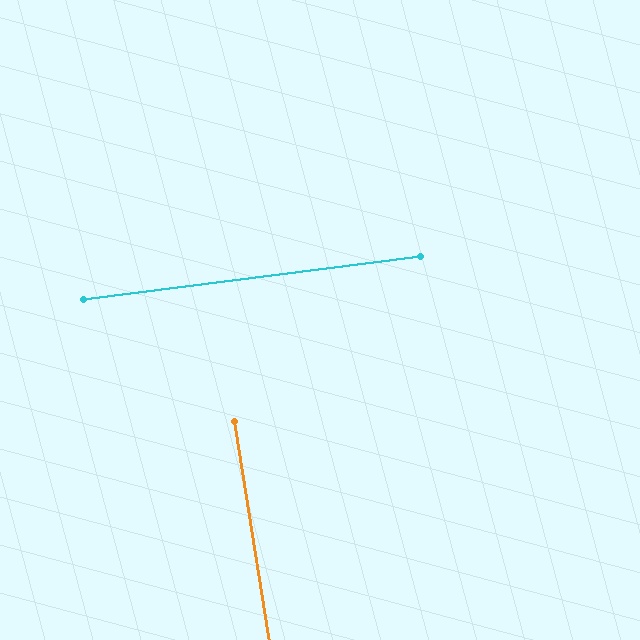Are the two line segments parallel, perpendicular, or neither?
Perpendicular — they meet at approximately 88°.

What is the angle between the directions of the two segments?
Approximately 88 degrees.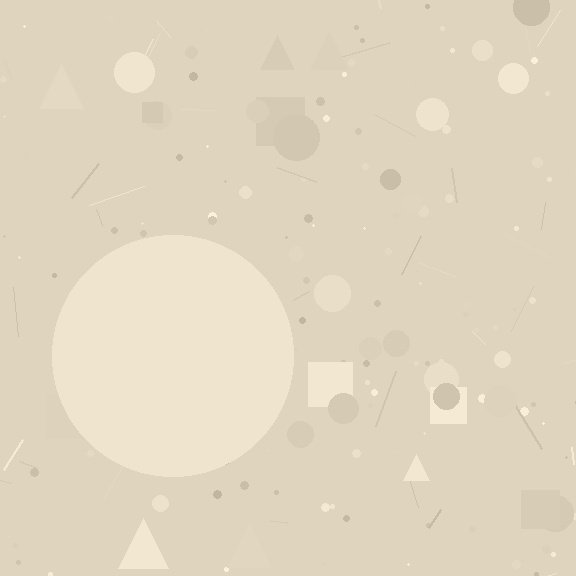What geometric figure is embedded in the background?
A circle is embedded in the background.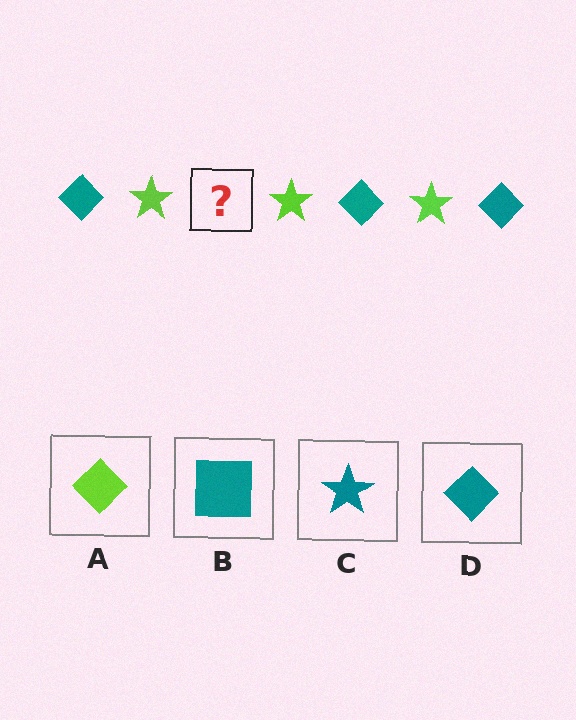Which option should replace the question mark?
Option D.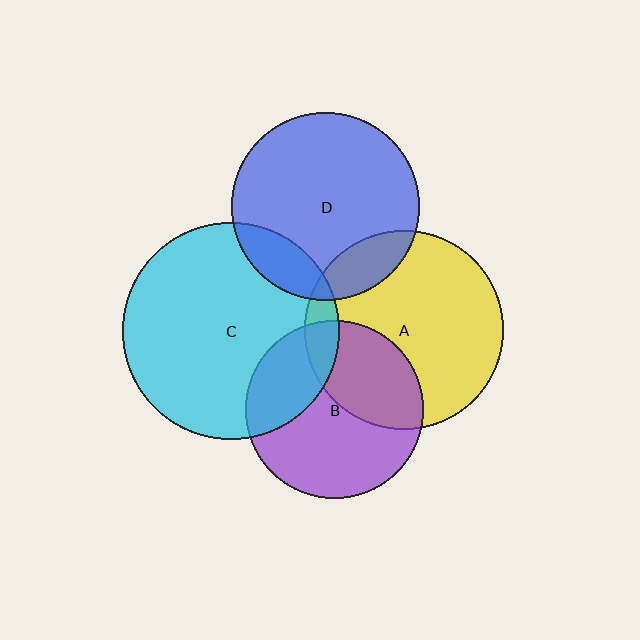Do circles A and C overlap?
Yes.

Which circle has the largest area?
Circle C (cyan).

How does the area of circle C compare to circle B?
Approximately 1.5 times.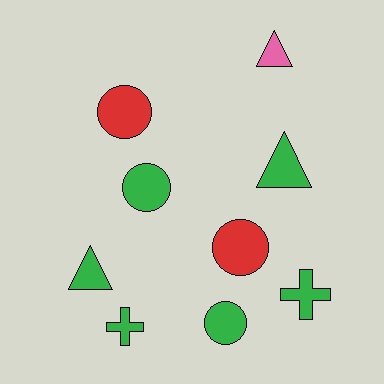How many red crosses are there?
There are no red crosses.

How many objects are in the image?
There are 9 objects.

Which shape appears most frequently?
Circle, with 4 objects.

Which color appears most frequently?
Green, with 6 objects.